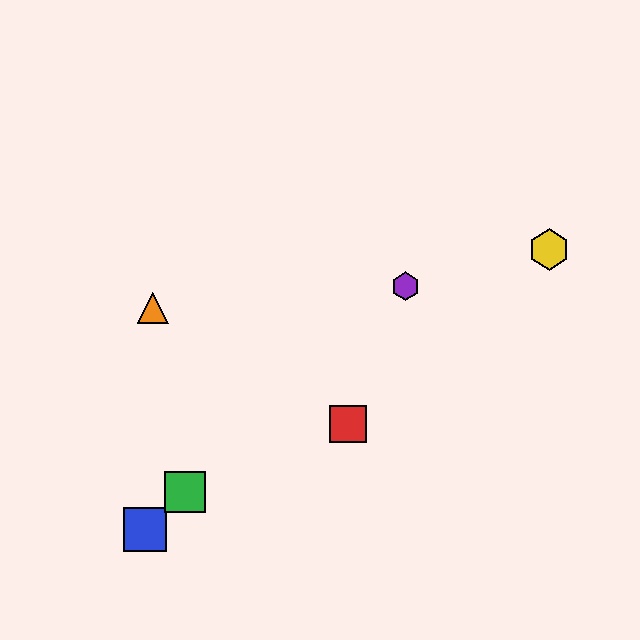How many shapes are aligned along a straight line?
3 shapes (the blue square, the green square, the purple hexagon) are aligned along a straight line.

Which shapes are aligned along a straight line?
The blue square, the green square, the purple hexagon are aligned along a straight line.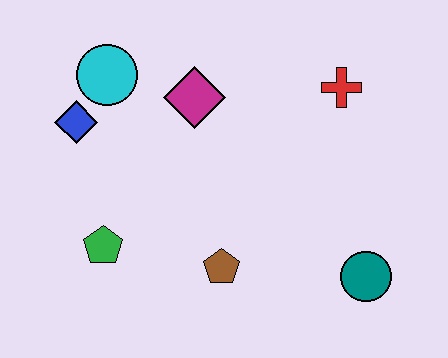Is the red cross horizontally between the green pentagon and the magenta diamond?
No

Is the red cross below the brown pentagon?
No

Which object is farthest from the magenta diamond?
The teal circle is farthest from the magenta diamond.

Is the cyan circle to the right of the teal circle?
No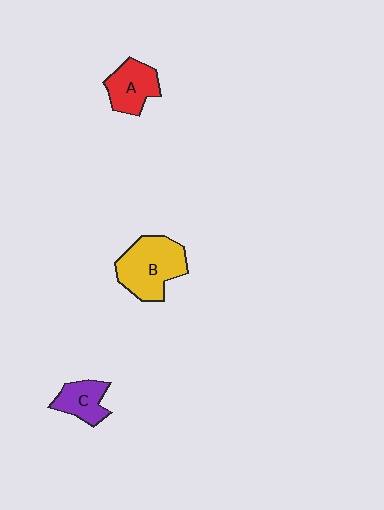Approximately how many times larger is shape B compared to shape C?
Approximately 1.9 times.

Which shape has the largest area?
Shape B (yellow).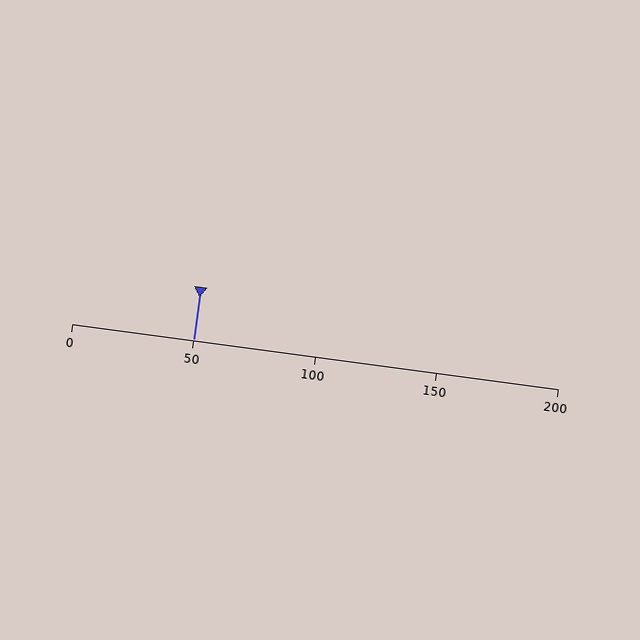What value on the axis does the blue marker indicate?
The marker indicates approximately 50.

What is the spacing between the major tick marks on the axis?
The major ticks are spaced 50 apart.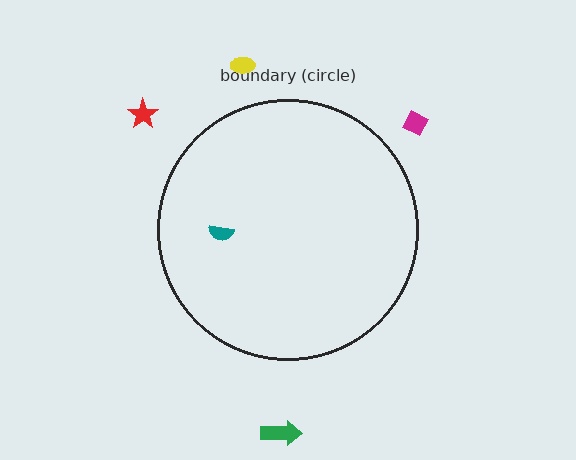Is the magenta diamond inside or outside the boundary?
Outside.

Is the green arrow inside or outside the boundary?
Outside.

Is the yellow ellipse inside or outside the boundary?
Outside.